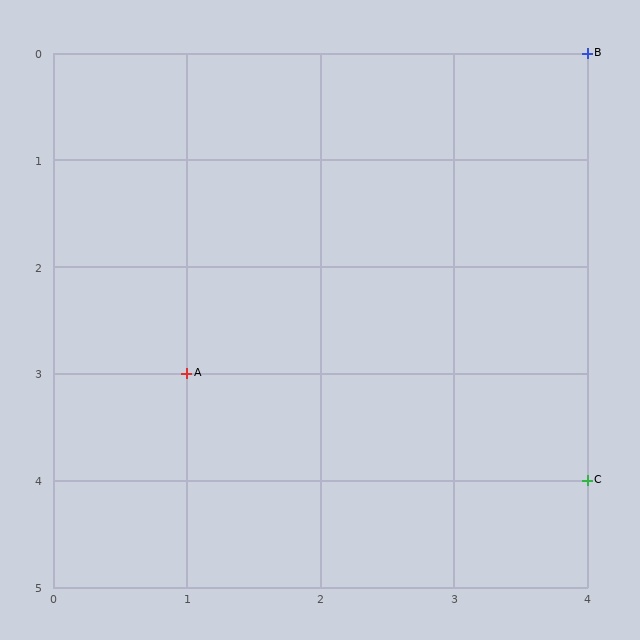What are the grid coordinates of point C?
Point C is at grid coordinates (4, 4).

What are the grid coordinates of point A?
Point A is at grid coordinates (1, 3).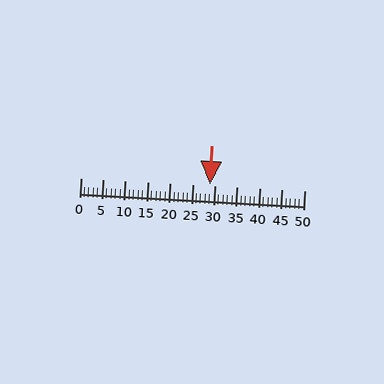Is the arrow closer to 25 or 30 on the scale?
The arrow is closer to 30.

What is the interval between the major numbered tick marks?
The major tick marks are spaced 5 units apart.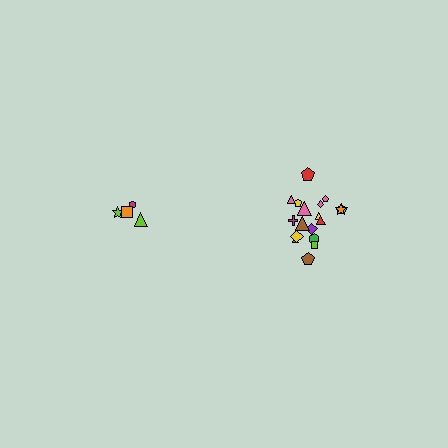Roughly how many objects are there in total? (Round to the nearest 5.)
Roughly 20 objects in total.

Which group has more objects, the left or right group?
The right group.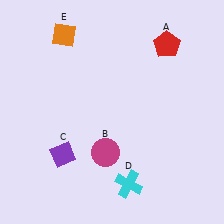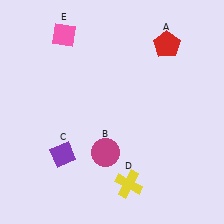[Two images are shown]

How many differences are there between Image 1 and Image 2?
There are 2 differences between the two images.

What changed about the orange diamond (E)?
In Image 1, E is orange. In Image 2, it changed to pink.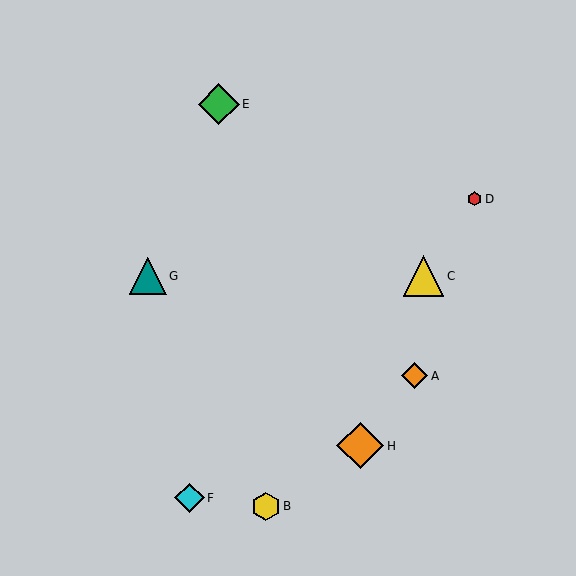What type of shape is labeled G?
Shape G is a teal triangle.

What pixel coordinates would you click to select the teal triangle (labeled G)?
Click at (148, 276) to select the teal triangle G.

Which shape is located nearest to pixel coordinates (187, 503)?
The cyan diamond (labeled F) at (189, 498) is nearest to that location.